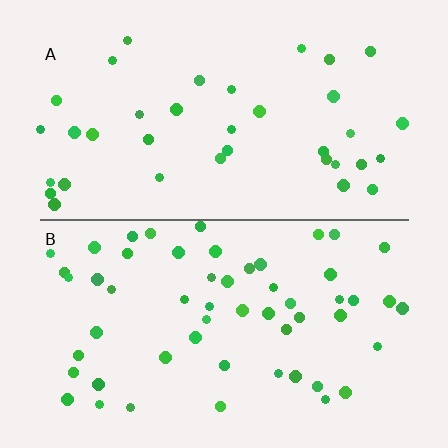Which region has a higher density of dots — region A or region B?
B (the bottom).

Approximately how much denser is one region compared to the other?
Approximately 1.5× — region B over region A.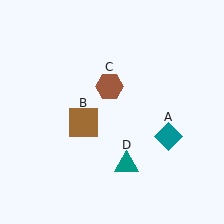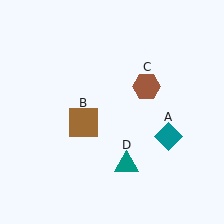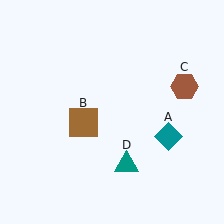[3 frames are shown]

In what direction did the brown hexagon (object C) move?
The brown hexagon (object C) moved right.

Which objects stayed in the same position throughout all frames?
Teal diamond (object A) and brown square (object B) and teal triangle (object D) remained stationary.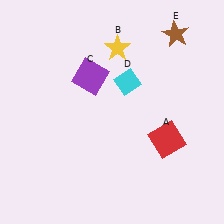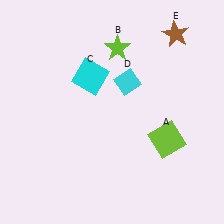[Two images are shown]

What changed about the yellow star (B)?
In Image 1, B is yellow. In Image 2, it changed to lime.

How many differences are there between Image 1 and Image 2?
There are 3 differences between the two images.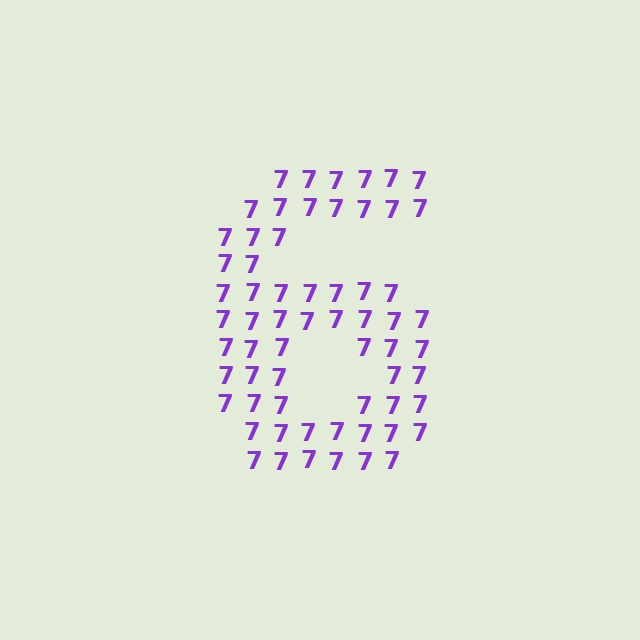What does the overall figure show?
The overall figure shows the digit 6.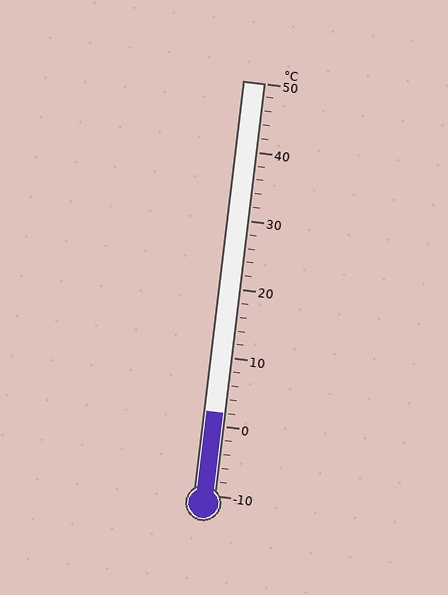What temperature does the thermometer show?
The thermometer shows approximately 2°C.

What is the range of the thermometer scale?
The thermometer scale ranges from -10°C to 50°C.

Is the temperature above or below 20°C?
The temperature is below 20°C.